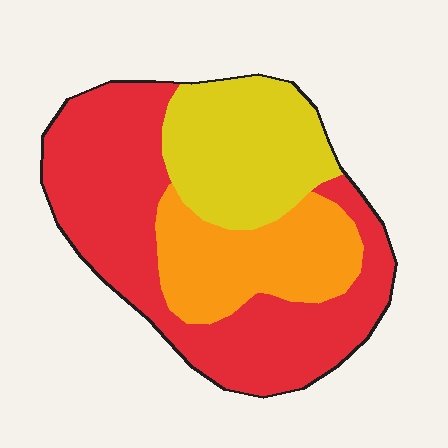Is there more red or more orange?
Red.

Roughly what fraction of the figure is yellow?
Yellow covers 26% of the figure.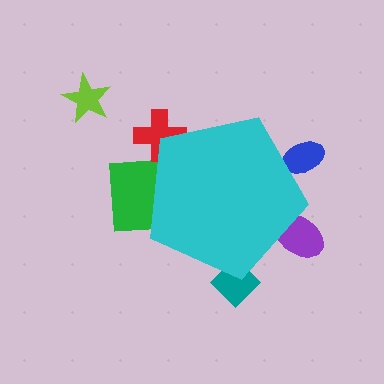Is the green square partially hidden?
Yes, the green square is partially hidden behind the cyan pentagon.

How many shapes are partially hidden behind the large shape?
5 shapes are partially hidden.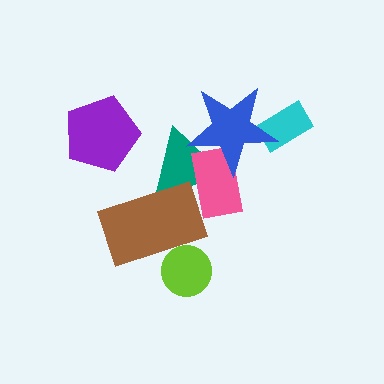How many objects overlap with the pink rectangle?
2 objects overlap with the pink rectangle.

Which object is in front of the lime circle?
The brown rectangle is in front of the lime circle.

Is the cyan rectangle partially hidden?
Yes, it is partially covered by another shape.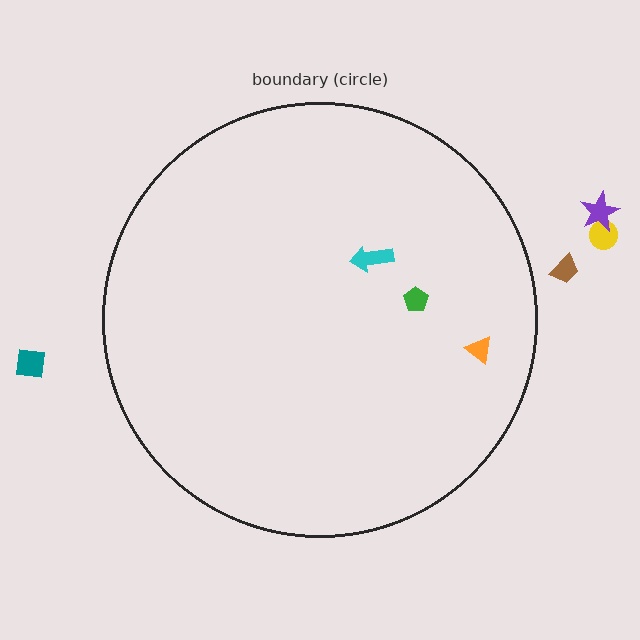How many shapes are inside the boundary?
3 inside, 4 outside.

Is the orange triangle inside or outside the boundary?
Inside.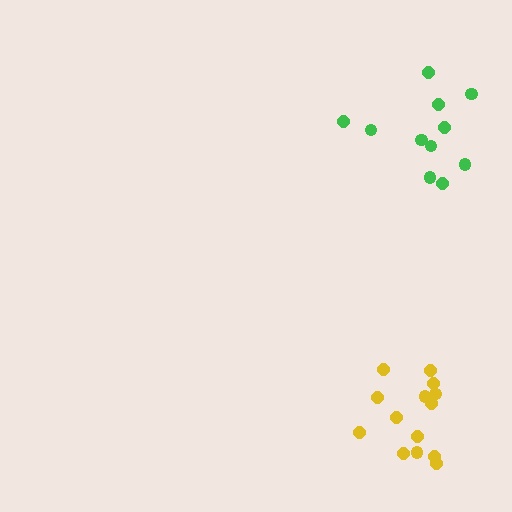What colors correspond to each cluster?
The clusters are colored: yellow, green.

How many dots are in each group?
Group 1: 14 dots, Group 2: 11 dots (25 total).